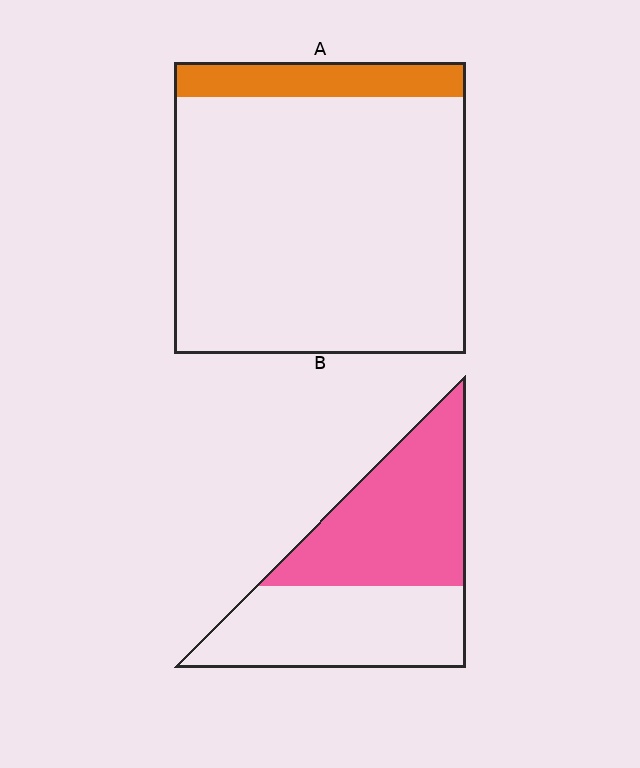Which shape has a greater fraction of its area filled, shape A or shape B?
Shape B.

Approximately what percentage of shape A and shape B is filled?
A is approximately 10% and B is approximately 50%.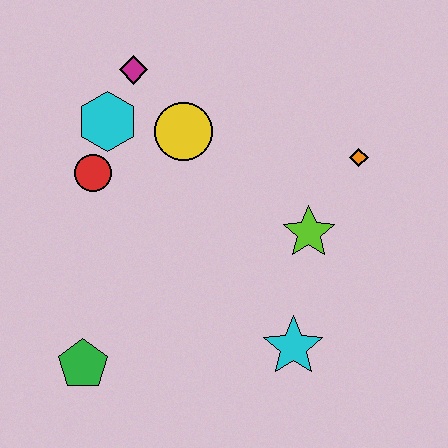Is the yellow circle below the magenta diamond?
Yes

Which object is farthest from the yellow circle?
The green pentagon is farthest from the yellow circle.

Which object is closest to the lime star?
The orange diamond is closest to the lime star.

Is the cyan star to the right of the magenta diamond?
Yes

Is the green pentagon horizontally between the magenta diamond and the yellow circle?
No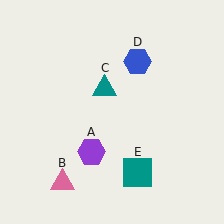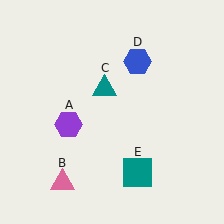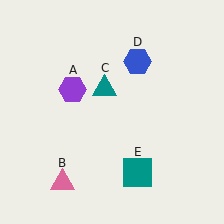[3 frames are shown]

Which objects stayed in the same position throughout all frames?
Pink triangle (object B) and teal triangle (object C) and blue hexagon (object D) and teal square (object E) remained stationary.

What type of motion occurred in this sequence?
The purple hexagon (object A) rotated clockwise around the center of the scene.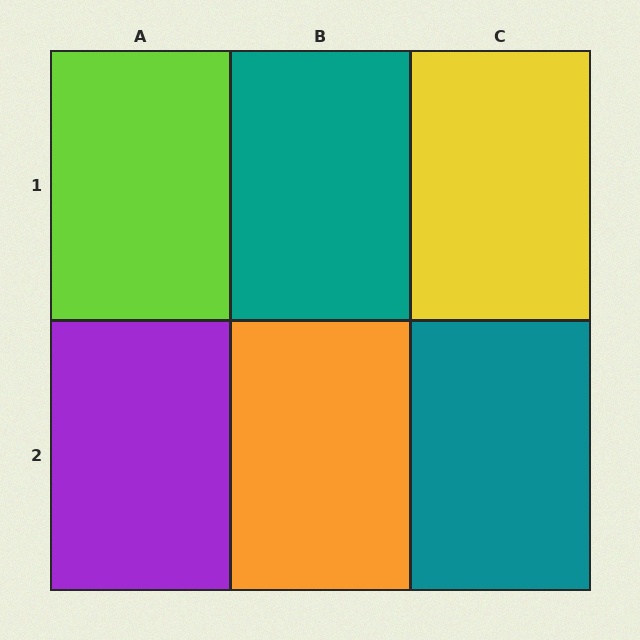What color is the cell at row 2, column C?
Teal.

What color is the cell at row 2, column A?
Purple.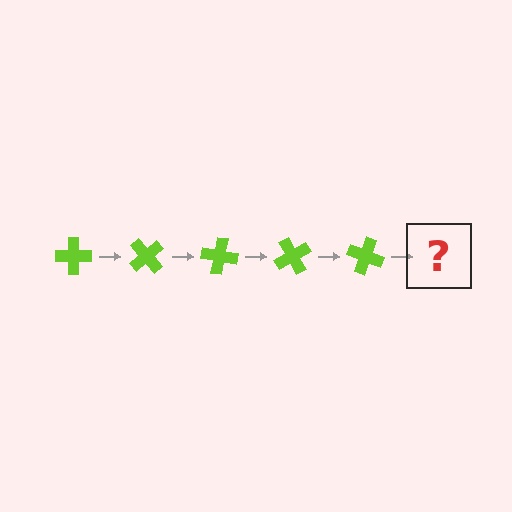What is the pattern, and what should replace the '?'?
The pattern is that the cross rotates 50 degrees each step. The '?' should be a lime cross rotated 250 degrees.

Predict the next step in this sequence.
The next step is a lime cross rotated 250 degrees.